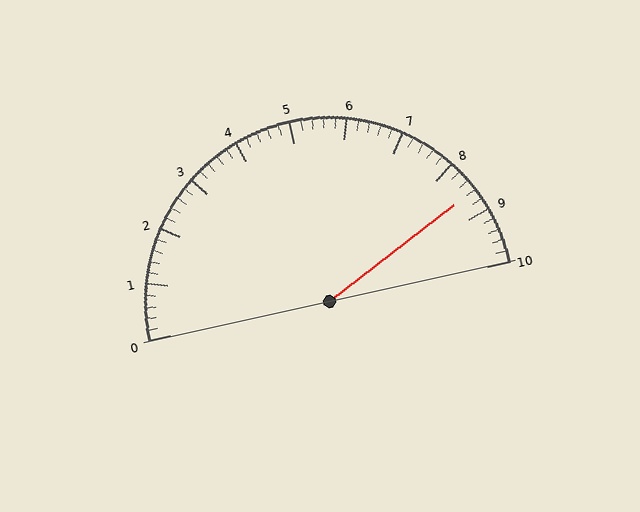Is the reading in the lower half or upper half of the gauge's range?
The reading is in the upper half of the range (0 to 10).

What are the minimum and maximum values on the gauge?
The gauge ranges from 0 to 10.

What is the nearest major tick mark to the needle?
The nearest major tick mark is 9.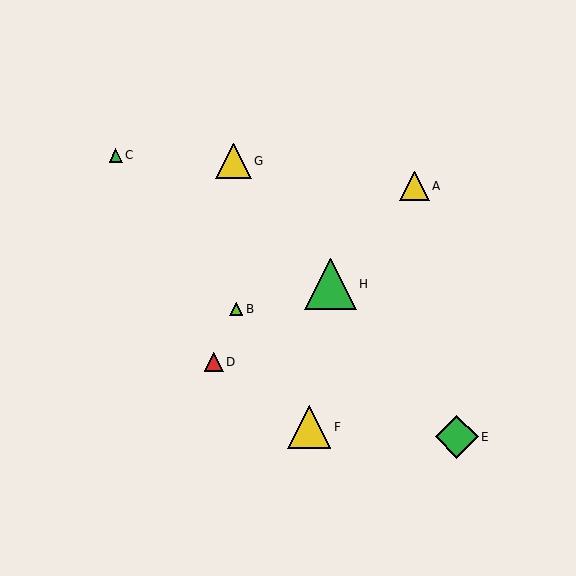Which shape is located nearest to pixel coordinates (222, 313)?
The lime triangle (labeled B) at (236, 309) is nearest to that location.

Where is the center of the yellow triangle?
The center of the yellow triangle is at (414, 186).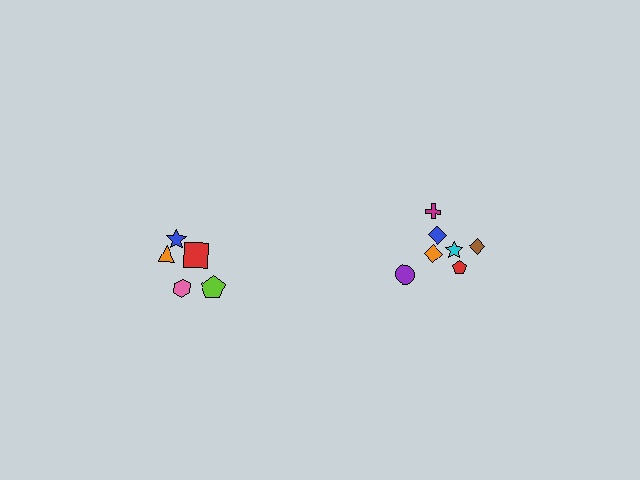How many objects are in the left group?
There are 5 objects.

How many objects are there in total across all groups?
There are 12 objects.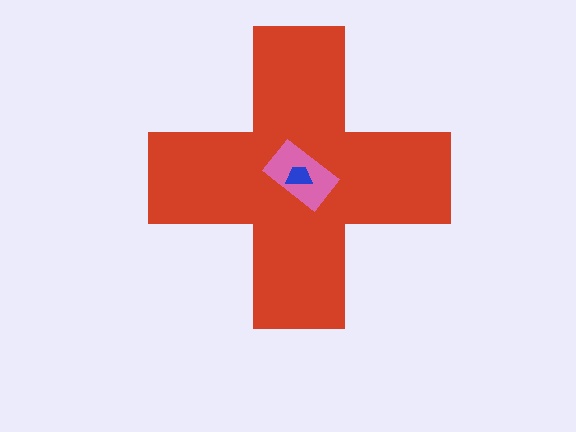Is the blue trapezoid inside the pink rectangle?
Yes.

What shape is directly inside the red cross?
The pink rectangle.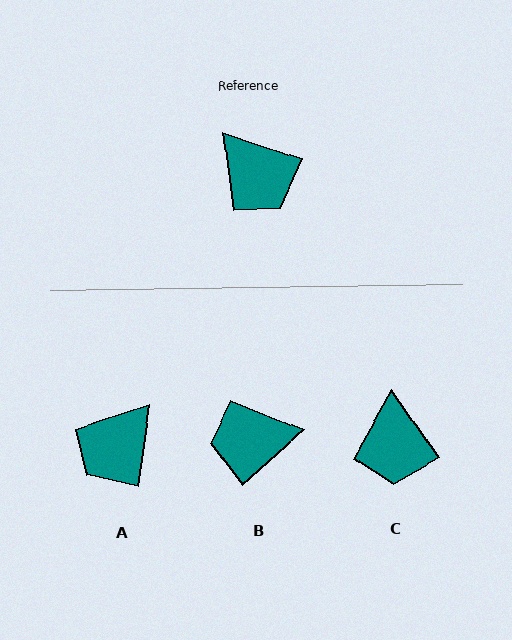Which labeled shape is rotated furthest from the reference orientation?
B, about 119 degrees away.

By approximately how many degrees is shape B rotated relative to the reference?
Approximately 119 degrees clockwise.